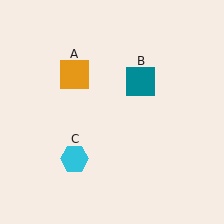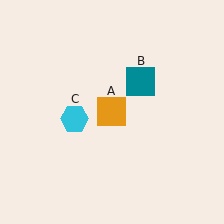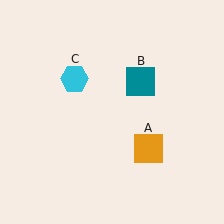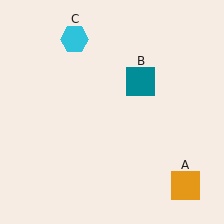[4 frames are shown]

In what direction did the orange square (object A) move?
The orange square (object A) moved down and to the right.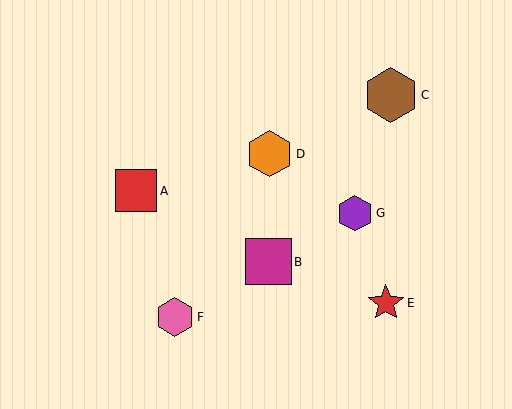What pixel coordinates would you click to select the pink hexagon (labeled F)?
Click at (175, 317) to select the pink hexagon F.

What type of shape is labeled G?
Shape G is a purple hexagon.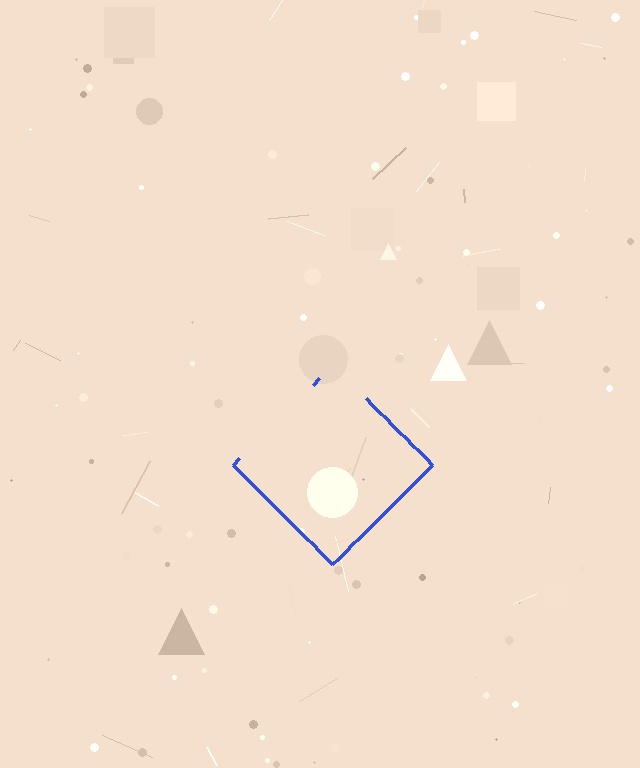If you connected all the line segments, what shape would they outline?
They would outline a diamond.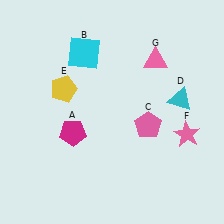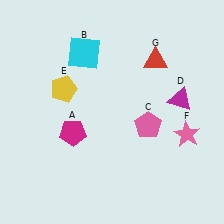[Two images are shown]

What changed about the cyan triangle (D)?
In Image 1, D is cyan. In Image 2, it changed to magenta.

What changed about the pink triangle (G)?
In Image 1, G is pink. In Image 2, it changed to red.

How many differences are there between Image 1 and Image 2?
There are 2 differences between the two images.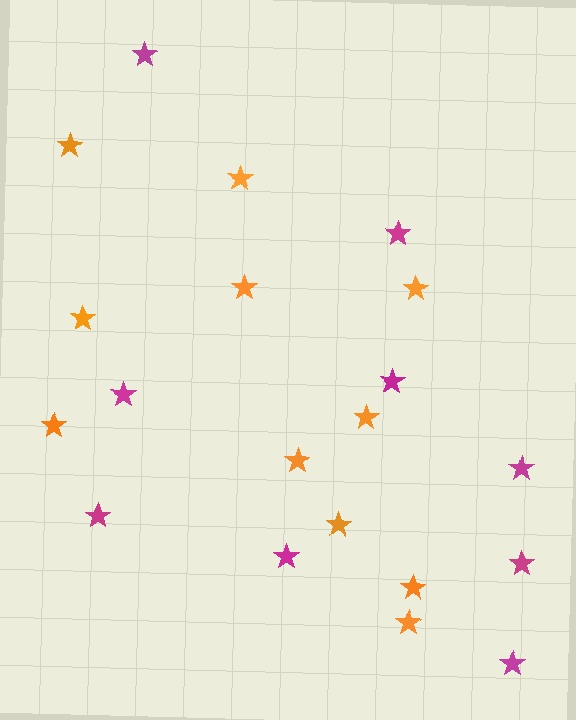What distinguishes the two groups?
There are 2 groups: one group of magenta stars (9) and one group of orange stars (11).